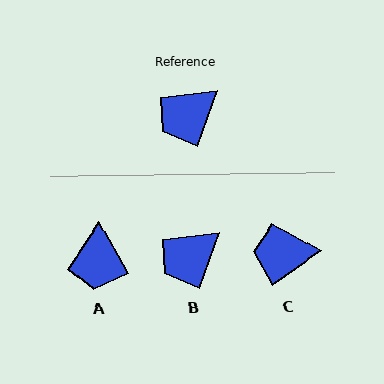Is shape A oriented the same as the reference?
No, it is off by about 48 degrees.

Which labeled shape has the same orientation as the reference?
B.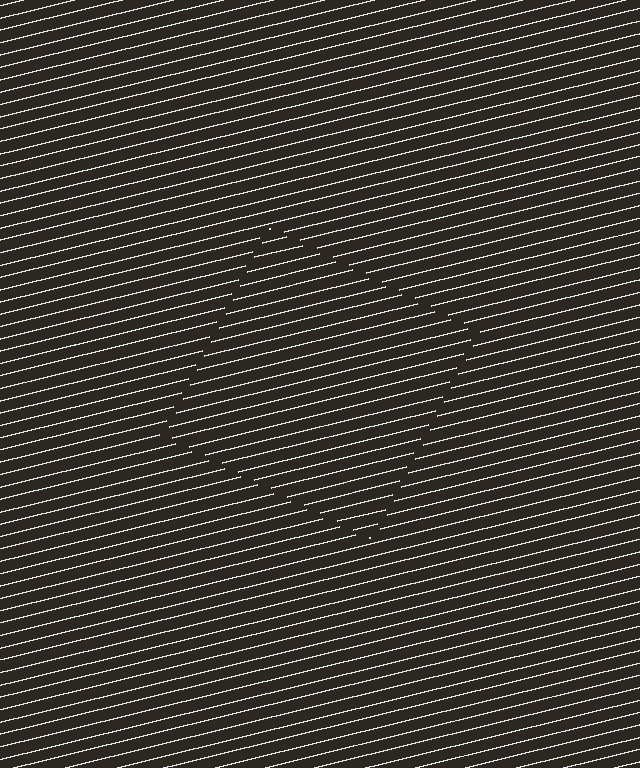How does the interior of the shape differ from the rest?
The interior of the shape contains the same grating, shifted by half a period — the contour is defined by the phase discontinuity where line-ends from the inner and outer gratings abut.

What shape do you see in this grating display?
An illusory square. The interior of the shape contains the same grating, shifted by half a period — the contour is defined by the phase discontinuity where line-ends from the inner and outer gratings abut.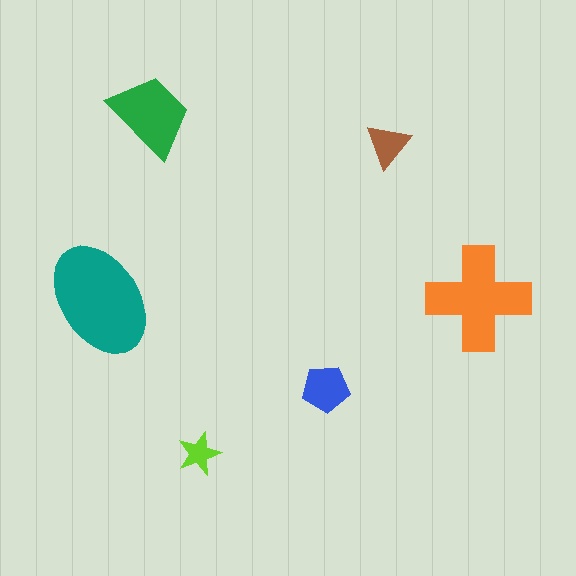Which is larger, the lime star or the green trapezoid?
The green trapezoid.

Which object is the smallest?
The lime star.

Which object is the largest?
The teal ellipse.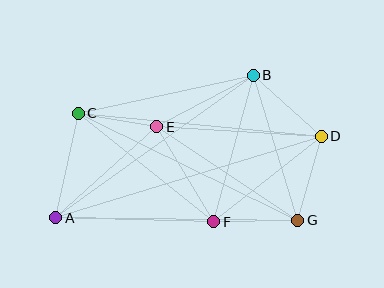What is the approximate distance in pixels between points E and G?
The distance between E and G is approximately 169 pixels.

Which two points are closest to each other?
Points C and E are closest to each other.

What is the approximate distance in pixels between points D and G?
The distance between D and G is approximately 87 pixels.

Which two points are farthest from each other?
Points A and D are farthest from each other.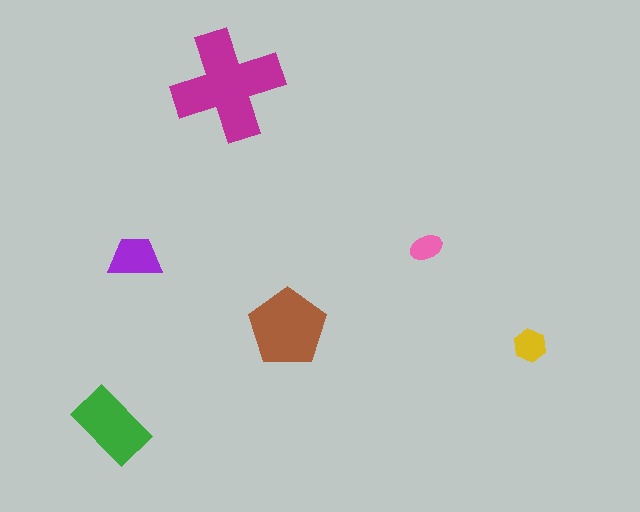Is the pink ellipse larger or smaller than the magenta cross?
Smaller.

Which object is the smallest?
The pink ellipse.